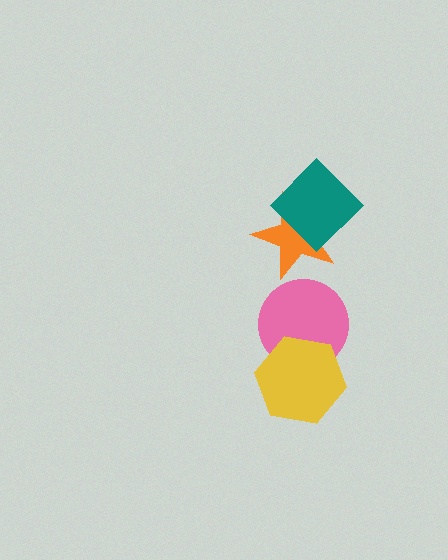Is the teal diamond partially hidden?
No, no other shape covers it.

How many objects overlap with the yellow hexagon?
1 object overlaps with the yellow hexagon.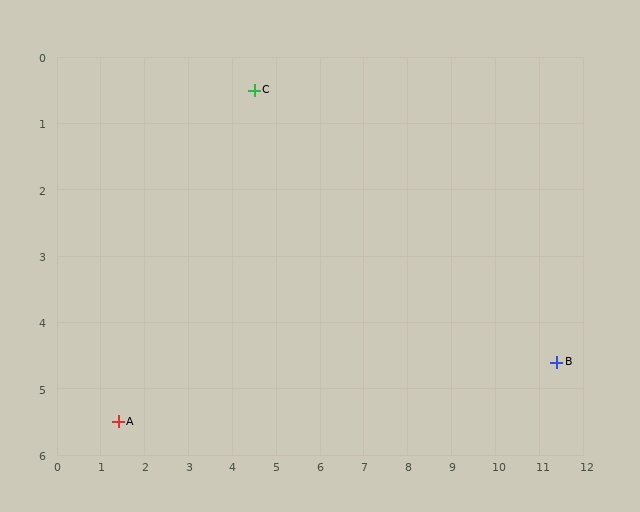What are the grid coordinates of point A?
Point A is at approximately (1.4, 5.5).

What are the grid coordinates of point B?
Point B is at approximately (11.4, 4.6).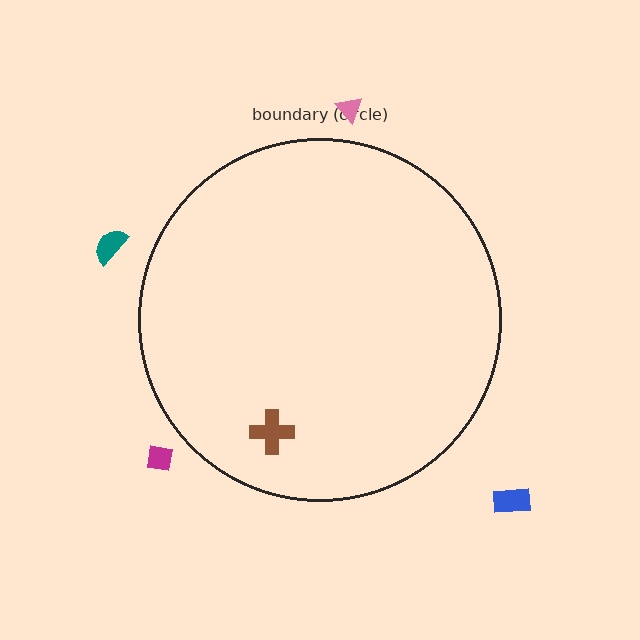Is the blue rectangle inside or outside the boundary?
Outside.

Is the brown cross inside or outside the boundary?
Inside.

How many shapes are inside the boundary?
1 inside, 4 outside.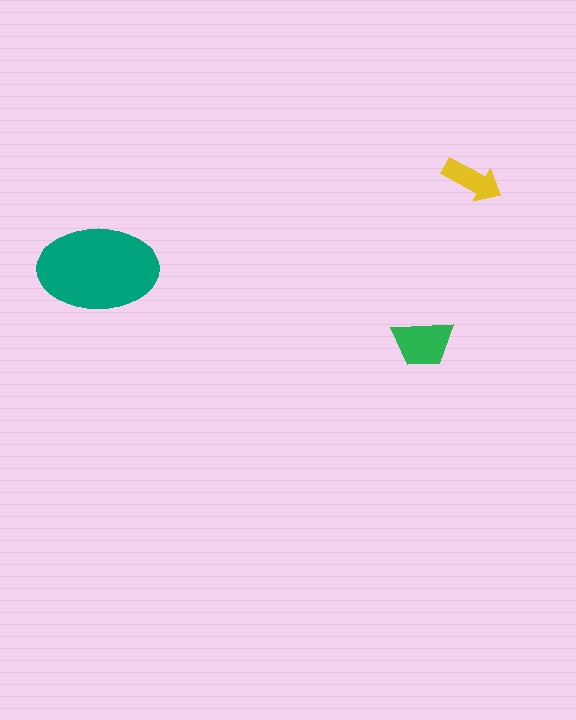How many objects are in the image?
There are 3 objects in the image.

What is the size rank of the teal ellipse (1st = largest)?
1st.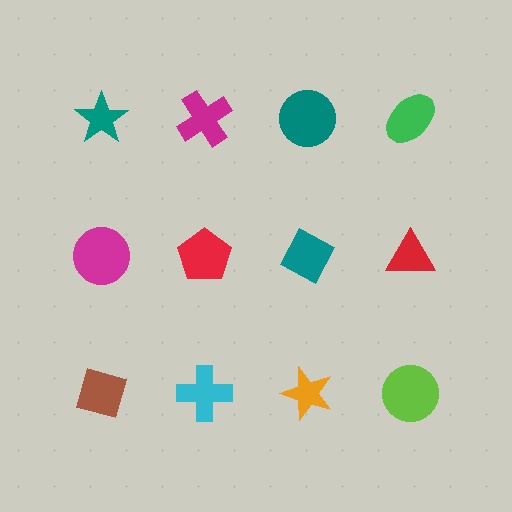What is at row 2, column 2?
A red pentagon.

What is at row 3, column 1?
A brown diamond.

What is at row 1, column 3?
A teal circle.